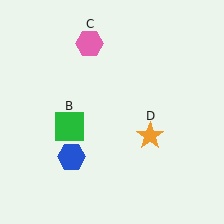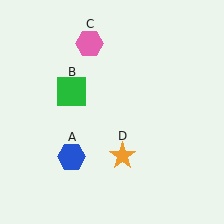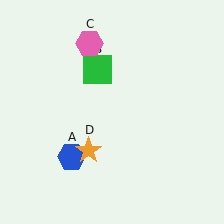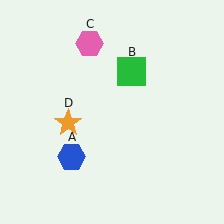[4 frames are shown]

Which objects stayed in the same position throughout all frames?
Blue hexagon (object A) and pink hexagon (object C) remained stationary.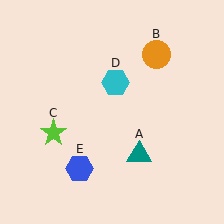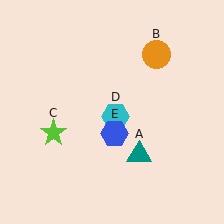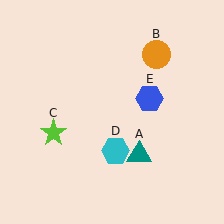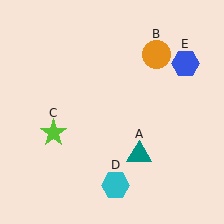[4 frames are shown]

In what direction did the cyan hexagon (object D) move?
The cyan hexagon (object D) moved down.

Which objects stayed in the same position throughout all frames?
Teal triangle (object A) and orange circle (object B) and lime star (object C) remained stationary.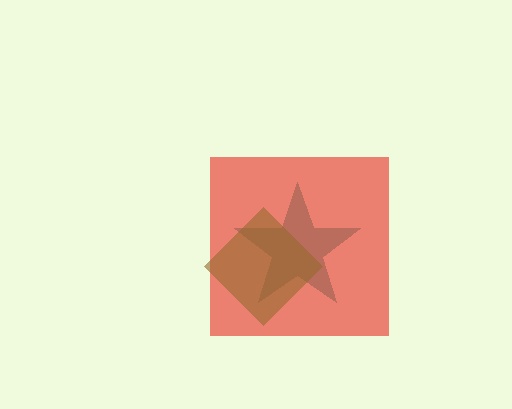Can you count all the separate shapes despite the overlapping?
Yes, there are 3 separate shapes.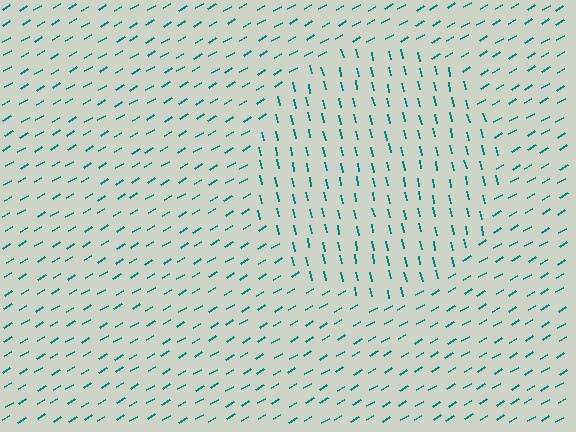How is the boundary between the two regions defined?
The boundary is defined purely by a change in line orientation (approximately 71 degrees difference). All lines are the same color and thickness.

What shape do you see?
I see a circle.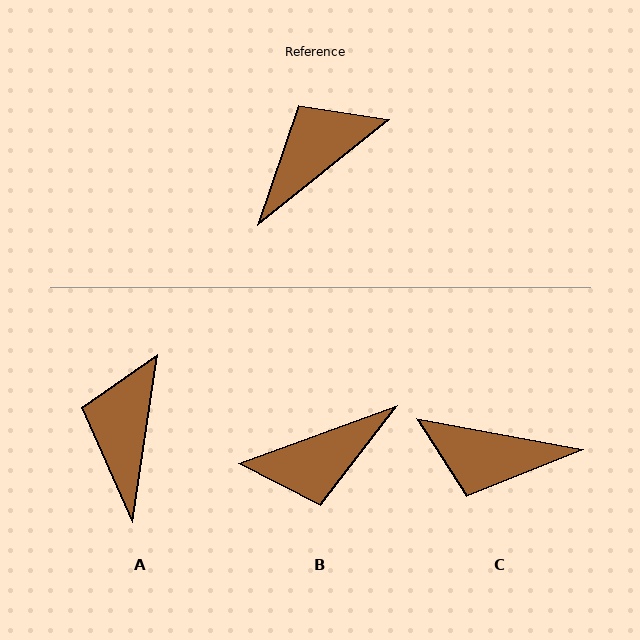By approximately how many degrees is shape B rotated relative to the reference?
Approximately 161 degrees counter-clockwise.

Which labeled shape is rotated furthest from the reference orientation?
B, about 161 degrees away.